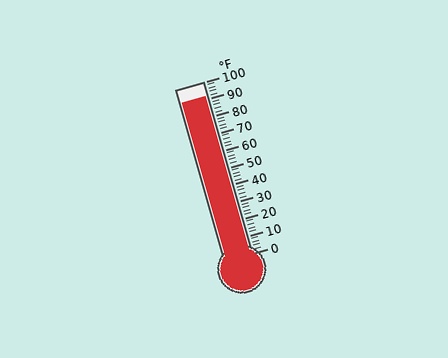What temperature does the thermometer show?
The thermometer shows approximately 92°F.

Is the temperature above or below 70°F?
The temperature is above 70°F.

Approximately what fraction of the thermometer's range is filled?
The thermometer is filled to approximately 90% of its range.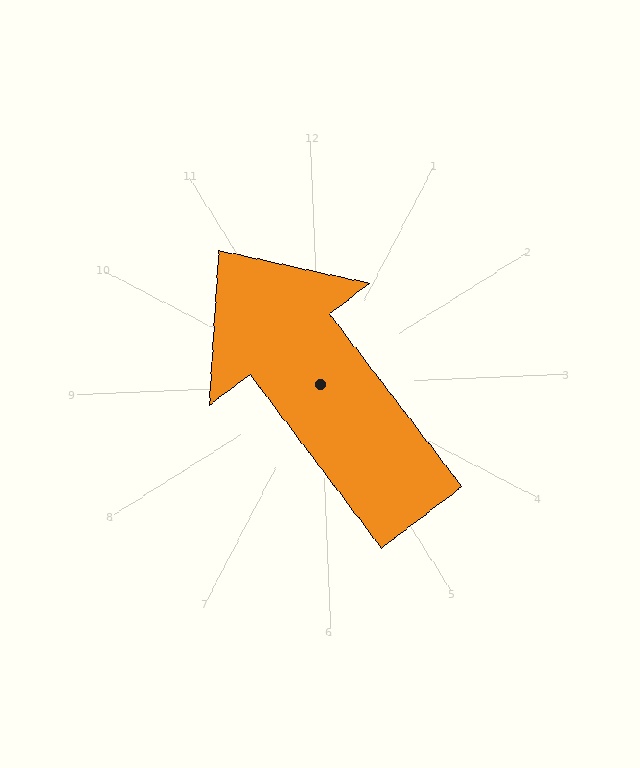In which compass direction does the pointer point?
Northwest.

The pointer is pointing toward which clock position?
Roughly 11 o'clock.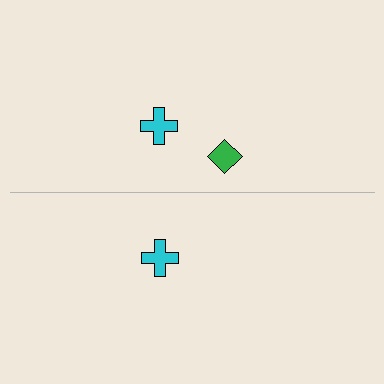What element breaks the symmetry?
A green diamond is missing from the bottom side.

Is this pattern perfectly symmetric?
No, the pattern is not perfectly symmetric. A green diamond is missing from the bottom side.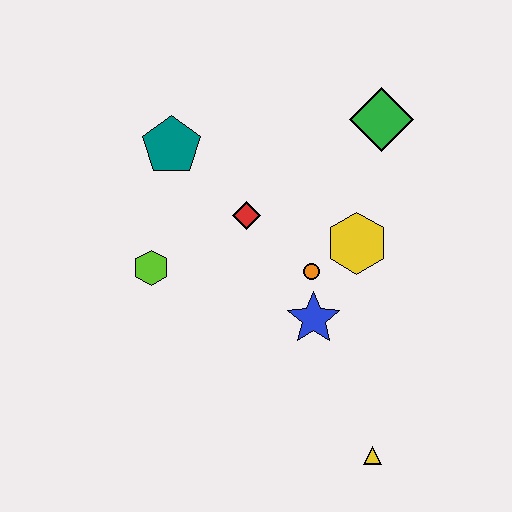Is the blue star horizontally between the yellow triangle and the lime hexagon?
Yes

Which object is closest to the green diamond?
The yellow hexagon is closest to the green diamond.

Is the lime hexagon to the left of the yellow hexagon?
Yes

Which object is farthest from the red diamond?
The yellow triangle is farthest from the red diamond.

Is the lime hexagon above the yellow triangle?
Yes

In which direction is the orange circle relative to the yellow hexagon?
The orange circle is to the left of the yellow hexagon.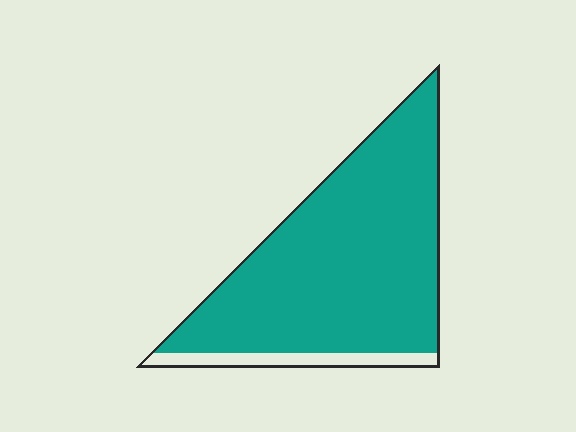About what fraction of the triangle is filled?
About nine tenths (9/10).